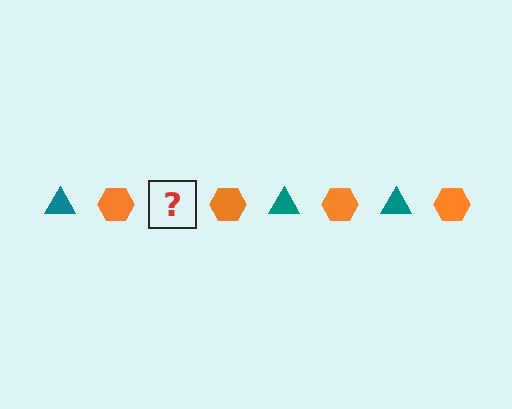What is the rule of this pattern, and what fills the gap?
The rule is that the pattern alternates between teal triangle and orange hexagon. The gap should be filled with a teal triangle.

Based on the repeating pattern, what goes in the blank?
The blank should be a teal triangle.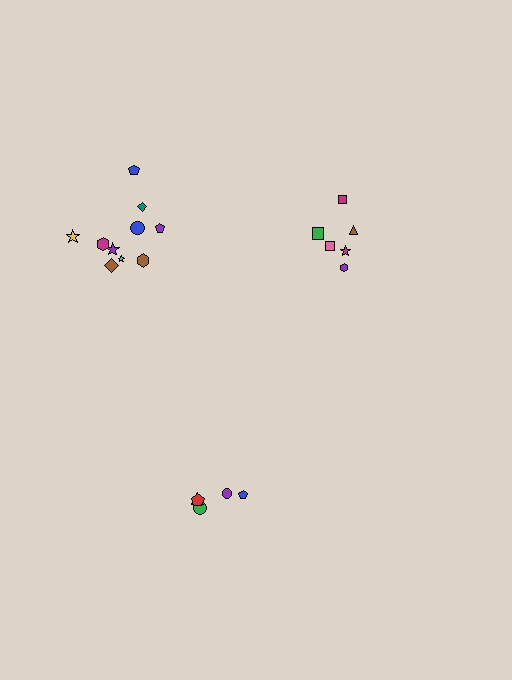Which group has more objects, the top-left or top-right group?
The top-left group.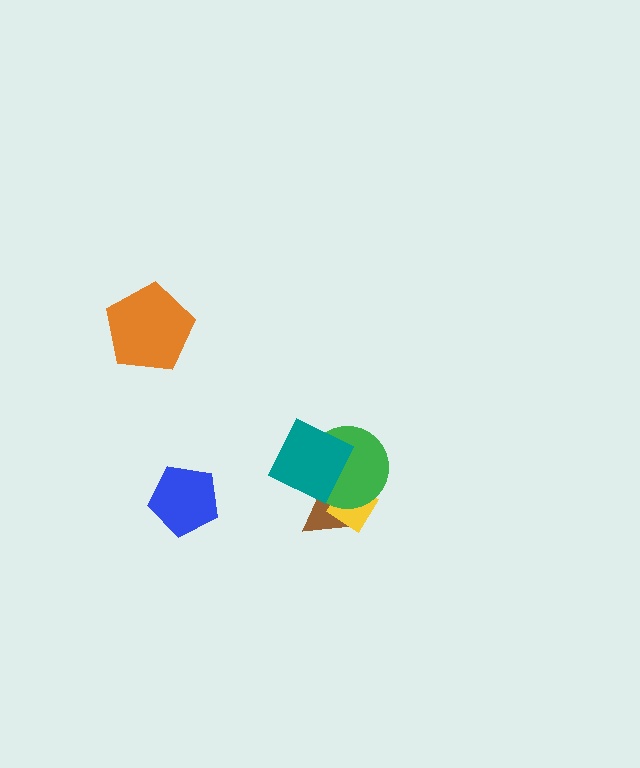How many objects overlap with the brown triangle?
3 objects overlap with the brown triangle.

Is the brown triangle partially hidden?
Yes, it is partially covered by another shape.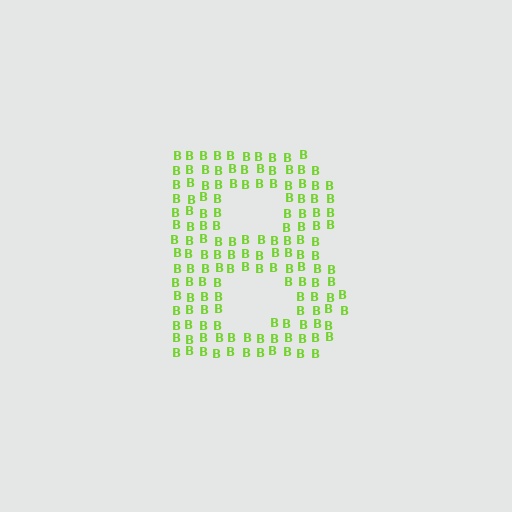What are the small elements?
The small elements are letter B's.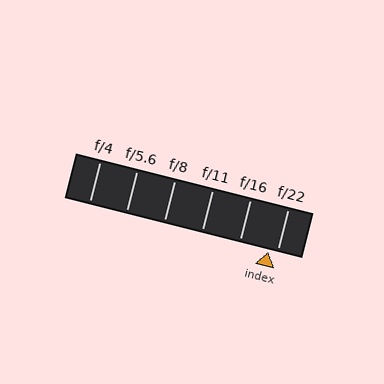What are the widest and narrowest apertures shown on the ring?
The widest aperture shown is f/4 and the narrowest is f/22.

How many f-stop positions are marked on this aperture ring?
There are 6 f-stop positions marked.